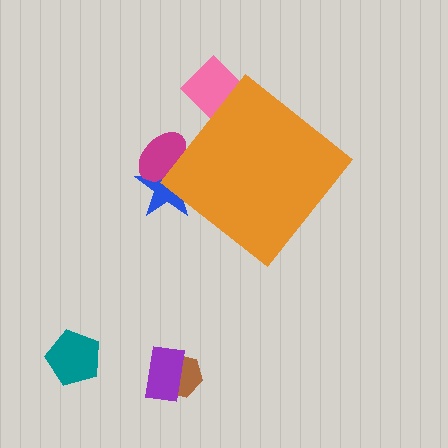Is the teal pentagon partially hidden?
No, the teal pentagon is fully visible.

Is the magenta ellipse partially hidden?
Yes, the magenta ellipse is partially hidden behind the orange diamond.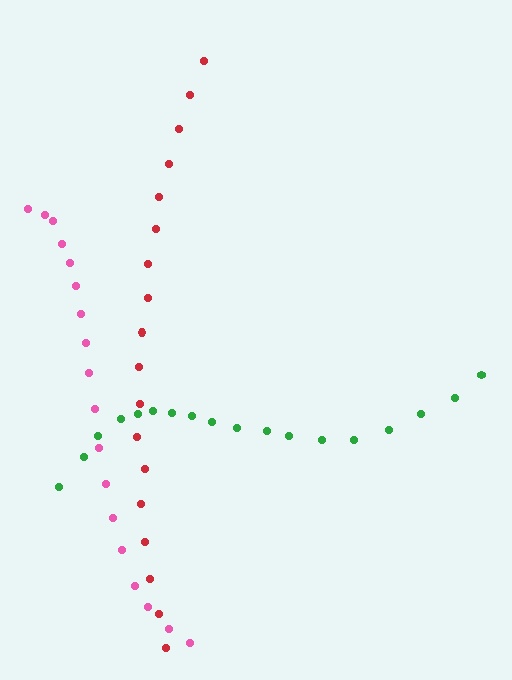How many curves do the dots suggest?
There are 3 distinct paths.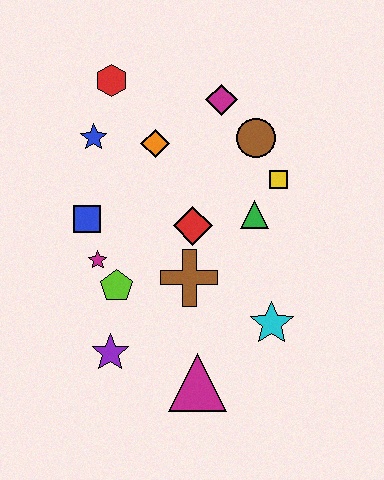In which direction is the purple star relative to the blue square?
The purple star is below the blue square.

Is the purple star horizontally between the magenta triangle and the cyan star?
No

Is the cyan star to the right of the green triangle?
Yes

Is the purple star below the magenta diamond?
Yes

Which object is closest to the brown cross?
The red diamond is closest to the brown cross.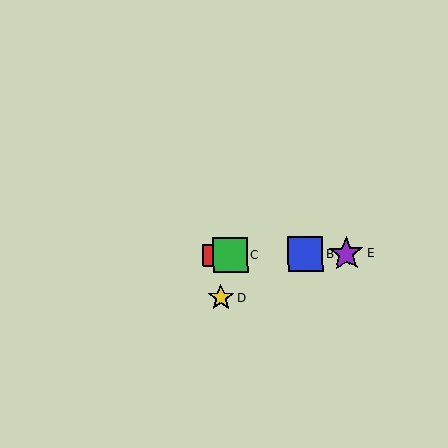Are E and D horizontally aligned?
No, E is at y≈254 and D is at y≈298.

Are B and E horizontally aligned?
Yes, both are at y≈254.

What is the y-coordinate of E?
Object E is at y≈254.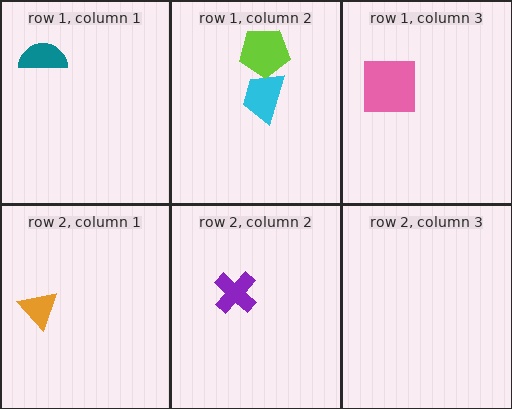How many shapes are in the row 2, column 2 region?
1.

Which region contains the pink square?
The row 1, column 3 region.